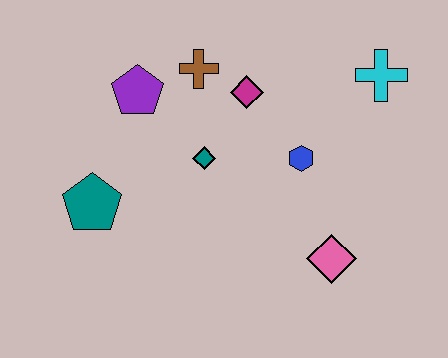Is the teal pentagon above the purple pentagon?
No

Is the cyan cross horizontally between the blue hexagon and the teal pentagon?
No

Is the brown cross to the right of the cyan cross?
No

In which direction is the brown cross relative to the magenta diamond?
The brown cross is to the left of the magenta diamond.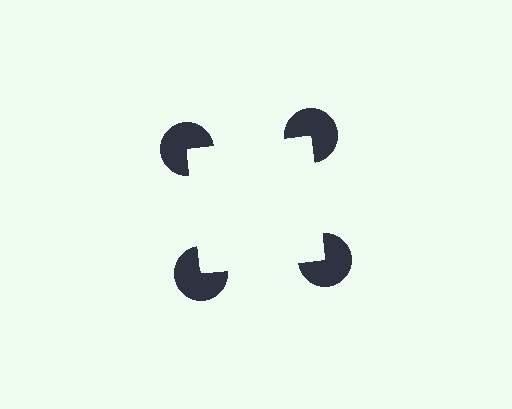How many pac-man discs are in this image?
There are 4 — one at each vertex of the illusory square.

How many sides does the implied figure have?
4 sides.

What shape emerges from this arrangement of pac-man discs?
An illusory square — its edges are inferred from the aligned wedge cuts in the pac-man discs, not physically drawn.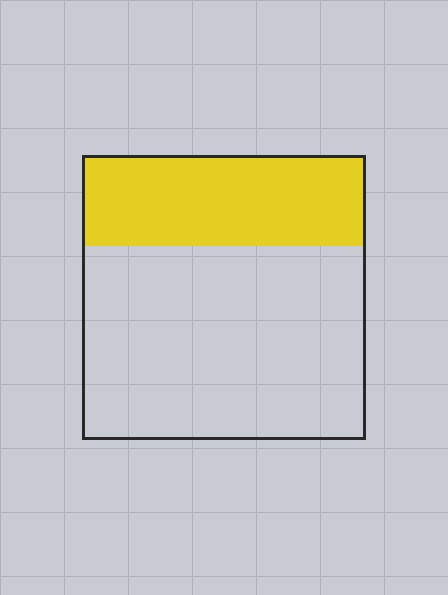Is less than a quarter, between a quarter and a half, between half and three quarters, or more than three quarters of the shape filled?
Between a quarter and a half.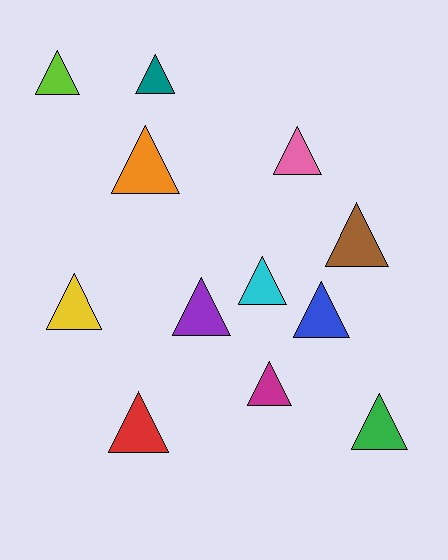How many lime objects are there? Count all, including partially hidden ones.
There is 1 lime object.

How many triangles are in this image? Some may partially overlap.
There are 12 triangles.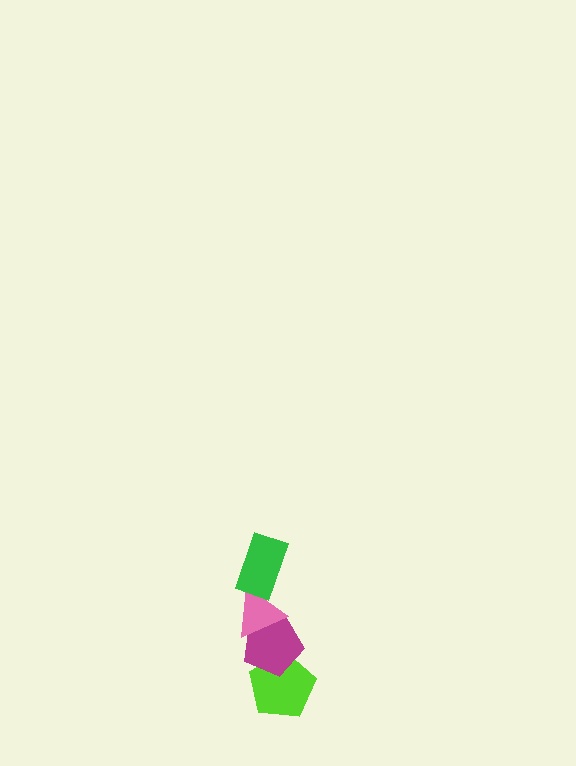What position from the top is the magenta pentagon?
The magenta pentagon is 3rd from the top.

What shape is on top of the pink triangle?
The green rectangle is on top of the pink triangle.